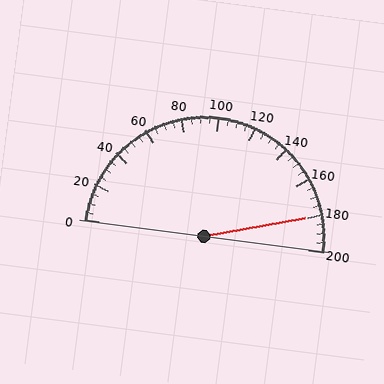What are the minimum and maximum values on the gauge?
The gauge ranges from 0 to 200.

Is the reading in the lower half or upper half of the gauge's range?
The reading is in the upper half of the range (0 to 200).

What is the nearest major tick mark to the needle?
The nearest major tick mark is 180.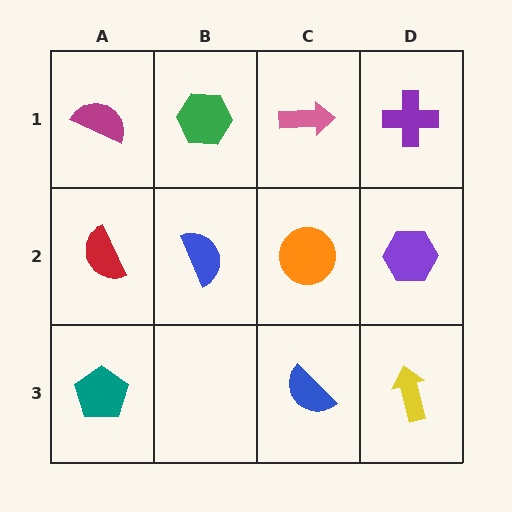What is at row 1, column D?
A purple cross.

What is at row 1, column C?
A pink arrow.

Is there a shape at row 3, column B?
No, that cell is empty.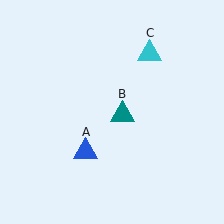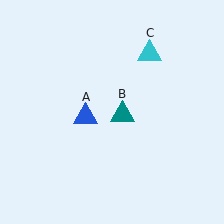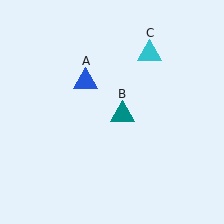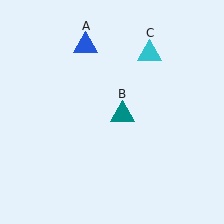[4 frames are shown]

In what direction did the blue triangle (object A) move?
The blue triangle (object A) moved up.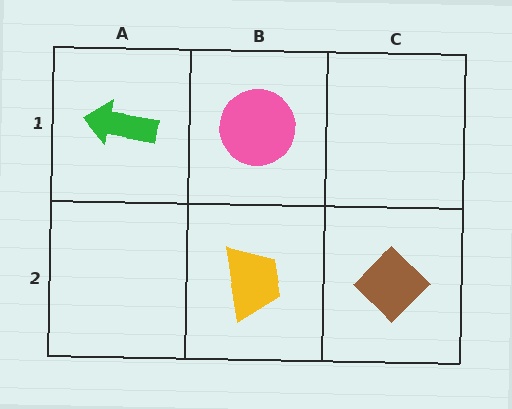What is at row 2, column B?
A yellow trapezoid.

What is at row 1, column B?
A pink circle.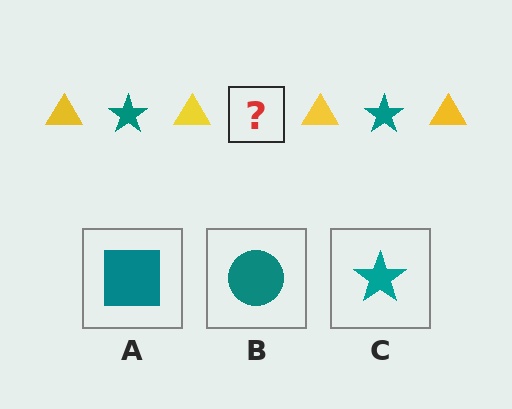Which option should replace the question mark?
Option C.